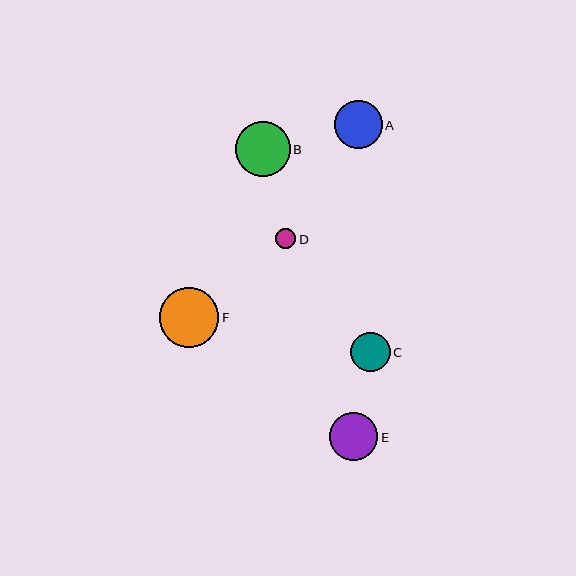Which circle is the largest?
Circle F is the largest with a size of approximately 60 pixels.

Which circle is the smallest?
Circle D is the smallest with a size of approximately 20 pixels.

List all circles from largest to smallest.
From largest to smallest: F, B, E, A, C, D.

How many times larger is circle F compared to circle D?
Circle F is approximately 2.9 times the size of circle D.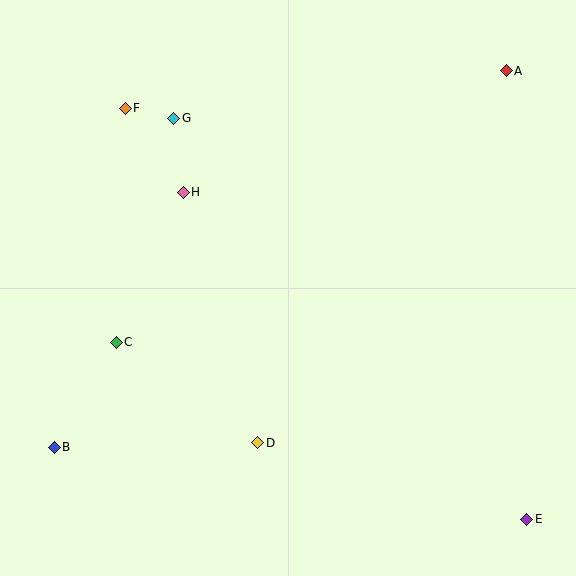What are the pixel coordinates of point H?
Point H is at (183, 192).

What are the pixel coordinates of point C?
Point C is at (116, 342).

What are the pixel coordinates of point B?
Point B is at (54, 447).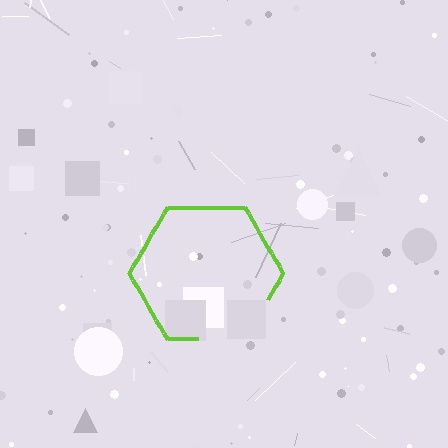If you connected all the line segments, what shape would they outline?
They would outline a hexagon.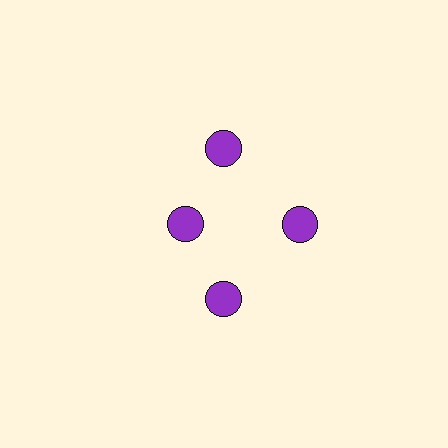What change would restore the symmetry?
The symmetry would be restored by moving it outward, back onto the ring so that all 4 circles sit at equal angles and equal distance from the center.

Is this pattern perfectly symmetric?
No. The 4 purple circles are arranged in a ring, but one element near the 9 o'clock position is pulled inward toward the center, breaking the 4-fold rotational symmetry.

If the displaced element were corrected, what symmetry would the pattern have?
It would have 4-fold rotational symmetry — the pattern would map onto itself every 90 degrees.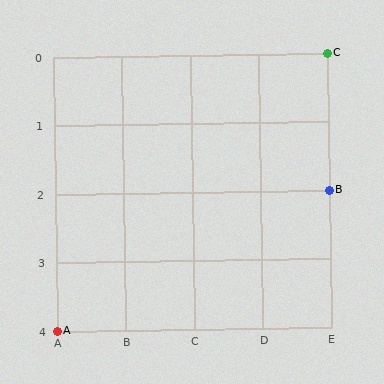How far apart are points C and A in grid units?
Points C and A are 4 columns and 4 rows apart (about 5.7 grid units diagonally).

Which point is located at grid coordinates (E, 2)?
Point B is at (E, 2).